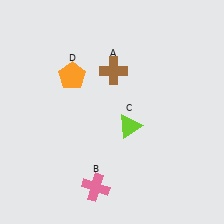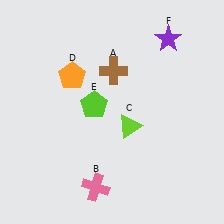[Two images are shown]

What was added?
A lime pentagon (E), a purple star (F) were added in Image 2.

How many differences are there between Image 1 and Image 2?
There are 2 differences between the two images.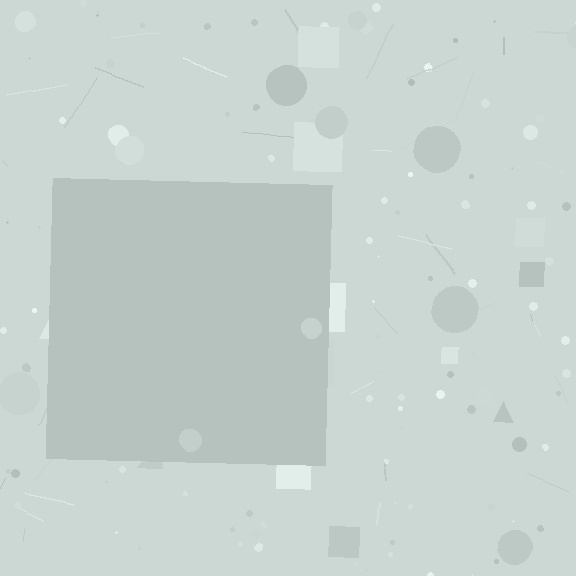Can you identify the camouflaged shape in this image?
The camouflaged shape is a square.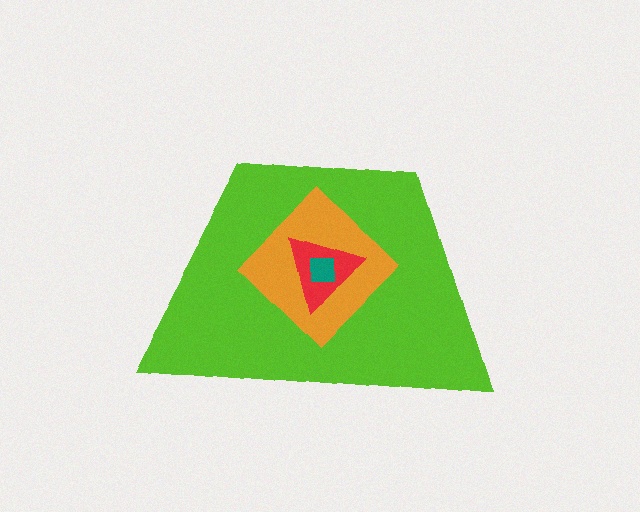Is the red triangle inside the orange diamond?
Yes.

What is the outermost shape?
The lime trapezoid.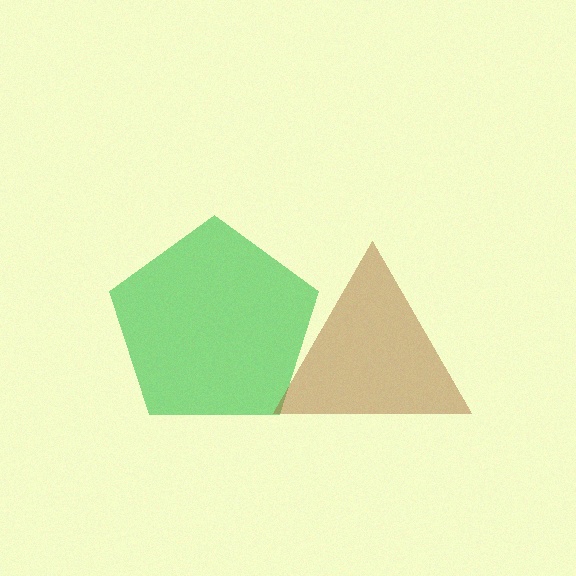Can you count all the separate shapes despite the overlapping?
Yes, there are 2 separate shapes.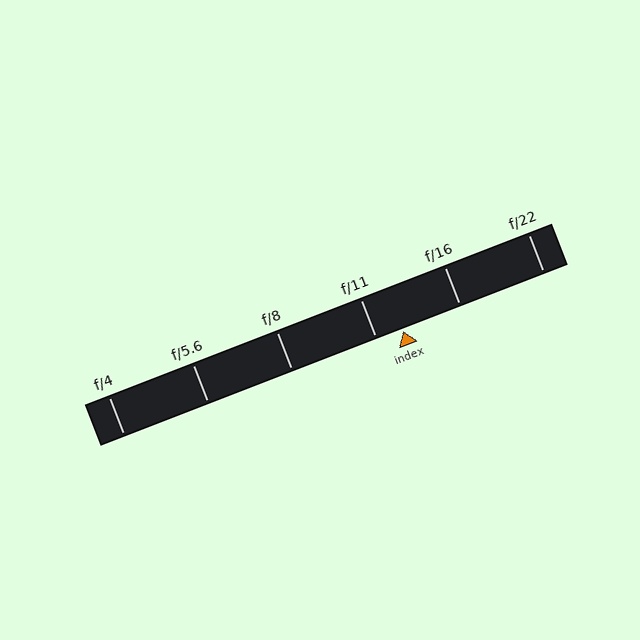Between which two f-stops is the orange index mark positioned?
The index mark is between f/11 and f/16.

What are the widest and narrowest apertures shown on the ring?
The widest aperture shown is f/4 and the narrowest is f/22.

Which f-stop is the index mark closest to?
The index mark is closest to f/11.